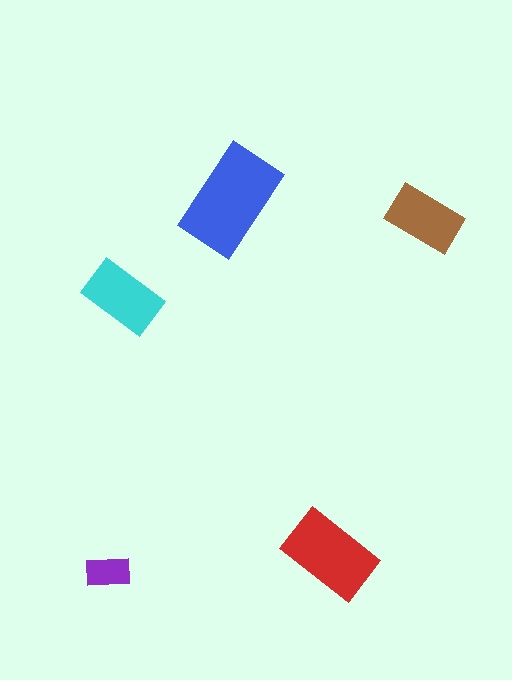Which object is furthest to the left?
The purple rectangle is leftmost.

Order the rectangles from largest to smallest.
the blue one, the red one, the cyan one, the brown one, the purple one.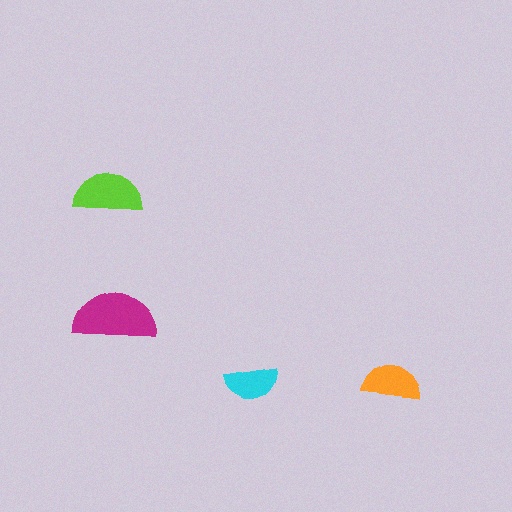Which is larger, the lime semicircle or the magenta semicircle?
The magenta one.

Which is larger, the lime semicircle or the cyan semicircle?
The lime one.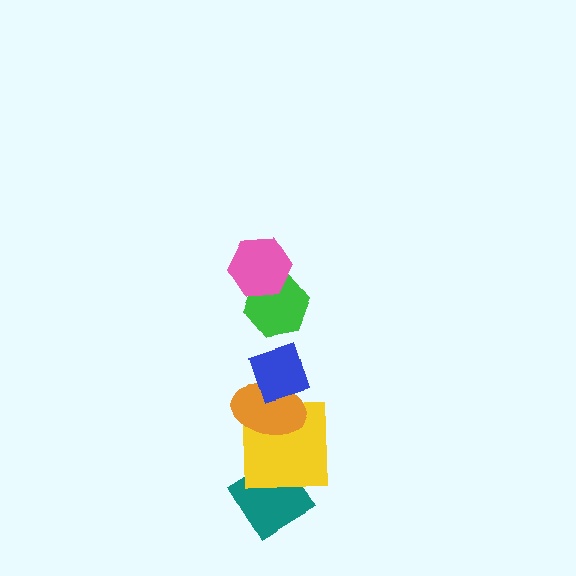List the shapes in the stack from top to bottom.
From top to bottom: the pink hexagon, the green hexagon, the blue diamond, the orange ellipse, the yellow square, the teal diamond.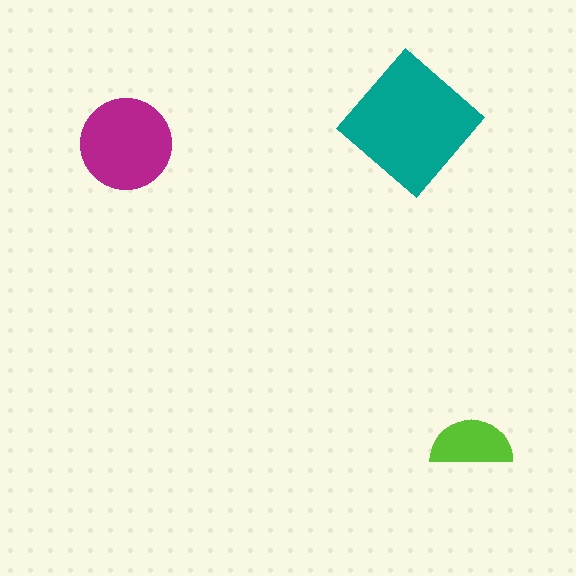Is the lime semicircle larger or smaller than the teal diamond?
Smaller.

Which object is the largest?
The teal diamond.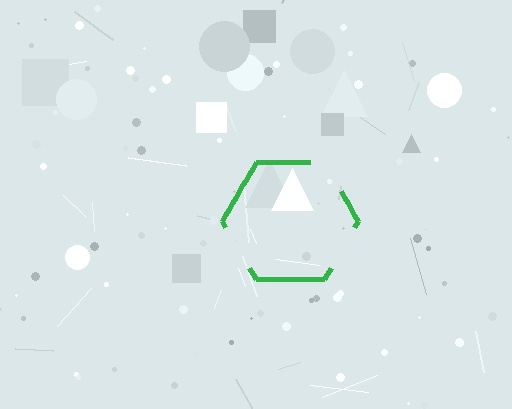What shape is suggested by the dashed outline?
The dashed outline suggests a hexagon.